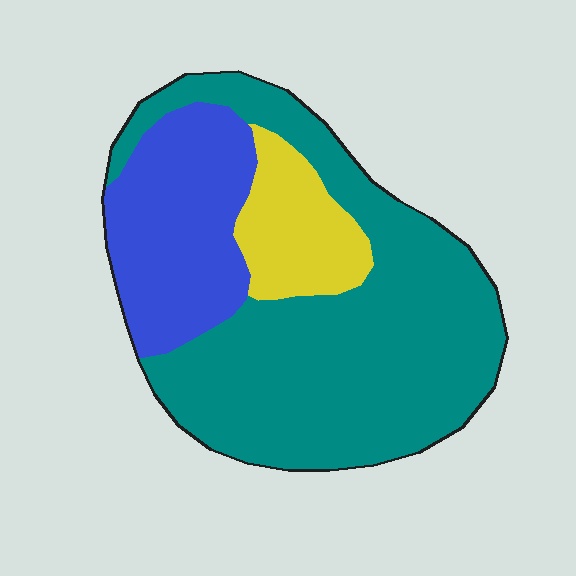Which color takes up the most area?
Teal, at roughly 60%.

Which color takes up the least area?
Yellow, at roughly 15%.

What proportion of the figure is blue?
Blue takes up between a sixth and a third of the figure.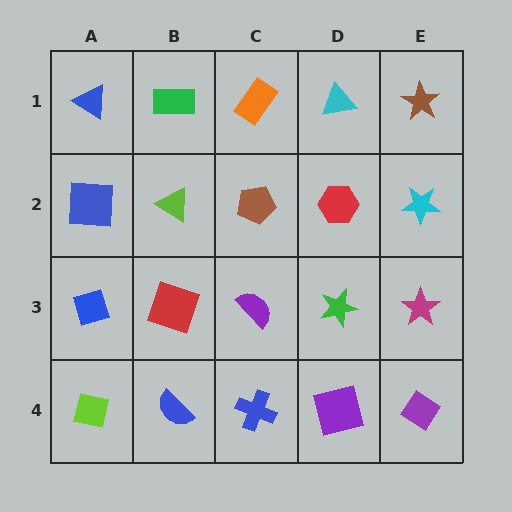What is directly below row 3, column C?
A blue cross.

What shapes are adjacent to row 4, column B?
A red square (row 3, column B), a lime square (row 4, column A), a blue cross (row 4, column C).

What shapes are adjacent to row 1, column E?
A cyan star (row 2, column E), a cyan triangle (row 1, column D).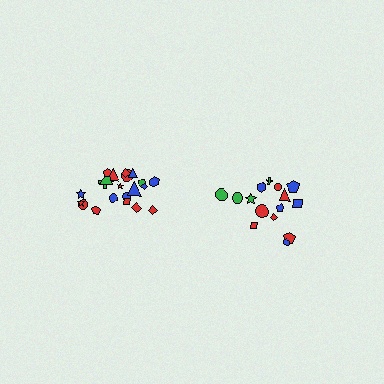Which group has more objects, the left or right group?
The left group.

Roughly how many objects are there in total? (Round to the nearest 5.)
Roughly 35 objects in total.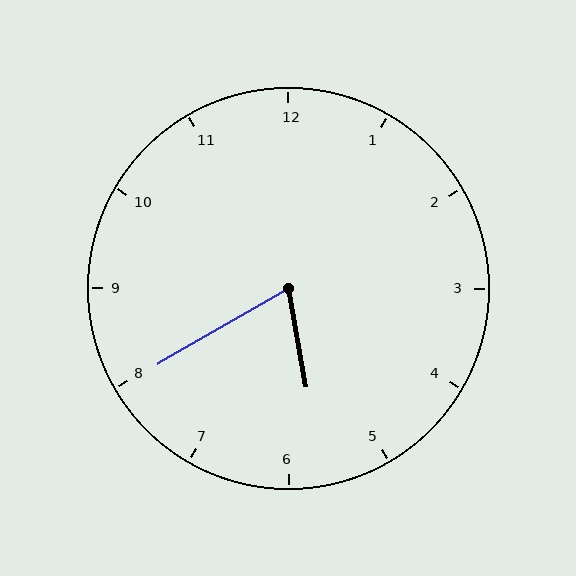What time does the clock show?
5:40.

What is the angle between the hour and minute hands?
Approximately 70 degrees.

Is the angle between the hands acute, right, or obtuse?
It is acute.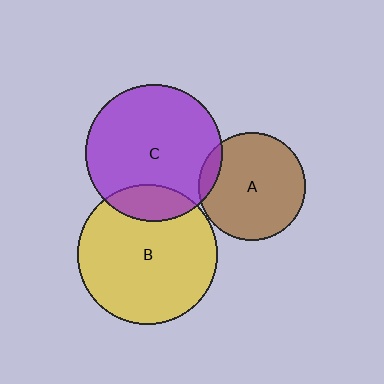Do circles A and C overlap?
Yes.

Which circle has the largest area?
Circle B (yellow).